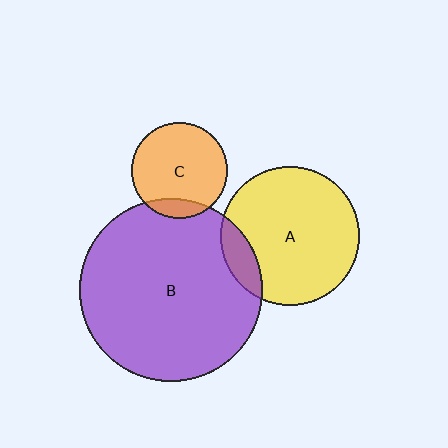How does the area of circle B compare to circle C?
Approximately 3.7 times.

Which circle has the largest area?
Circle B (purple).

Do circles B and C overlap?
Yes.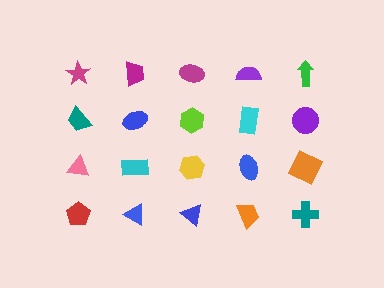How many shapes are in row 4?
5 shapes.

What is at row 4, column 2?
A blue triangle.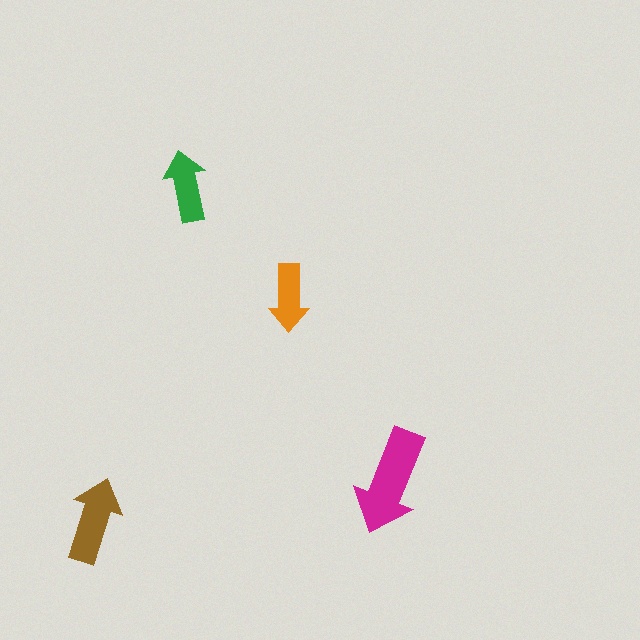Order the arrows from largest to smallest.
the magenta one, the brown one, the green one, the orange one.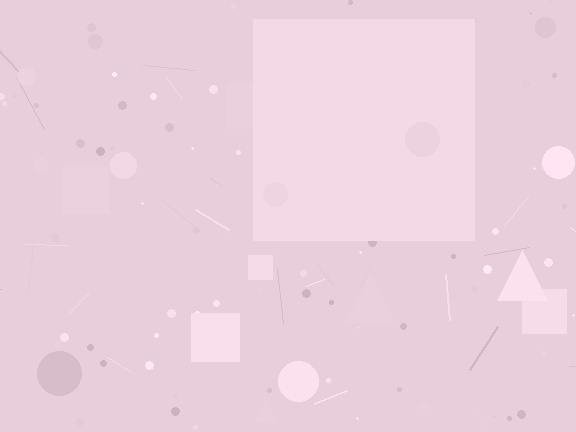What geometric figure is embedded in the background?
A square is embedded in the background.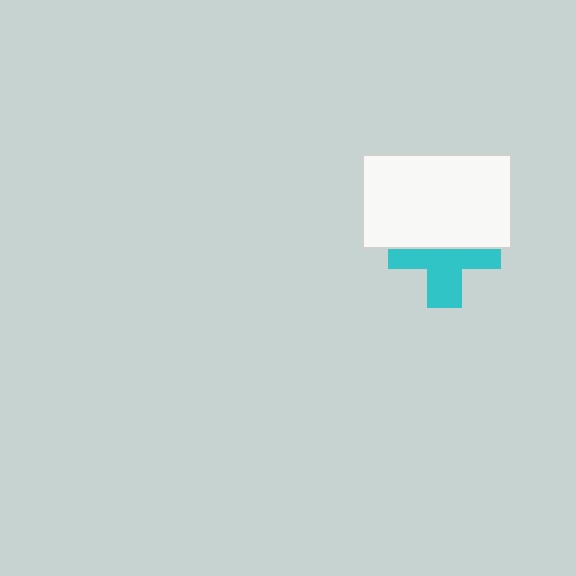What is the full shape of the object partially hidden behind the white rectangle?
The partially hidden object is a cyan cross.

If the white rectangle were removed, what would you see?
You would see the complete cyan cross.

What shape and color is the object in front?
The object in front is a white rectangle.